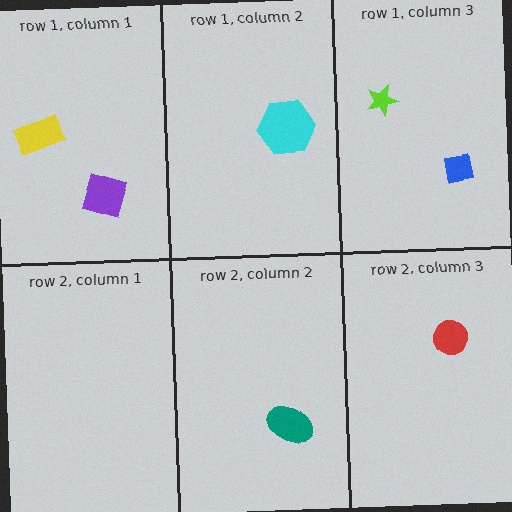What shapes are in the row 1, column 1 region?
The yellow rectangle, the purple square.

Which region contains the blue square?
The row 1, column 3 region.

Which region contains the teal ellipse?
The row 2, column 2 region.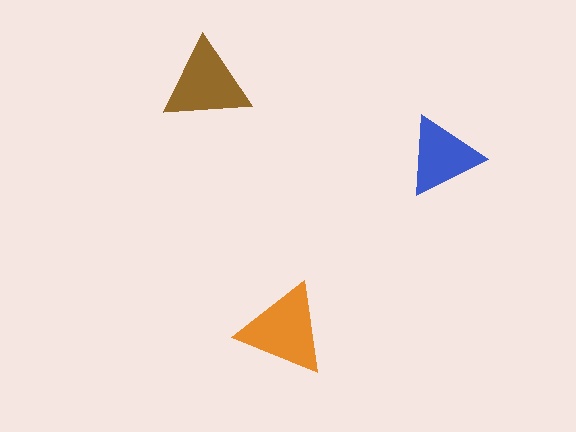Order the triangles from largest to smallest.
the orange one, the brown one, the blue one.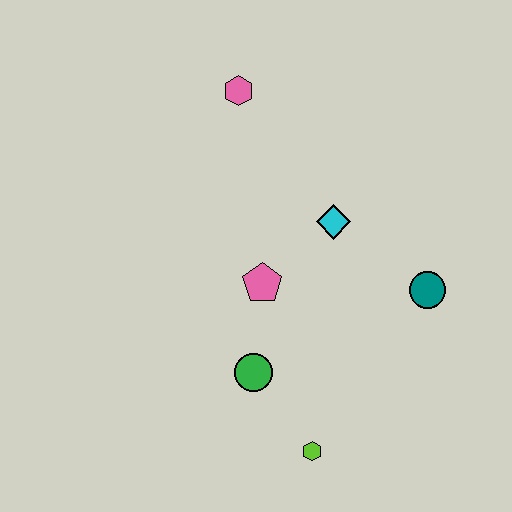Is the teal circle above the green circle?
Yes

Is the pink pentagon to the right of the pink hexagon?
Yes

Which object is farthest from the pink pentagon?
The pink hexagon is farthest from the pink pentagon.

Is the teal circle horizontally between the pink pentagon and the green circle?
No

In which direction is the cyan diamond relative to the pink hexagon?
The cyan diamond is below the pink hexagon.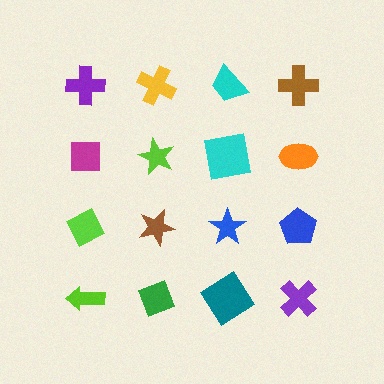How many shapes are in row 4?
4 shapes.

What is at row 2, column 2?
A lime star.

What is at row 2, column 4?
An orange ellipse.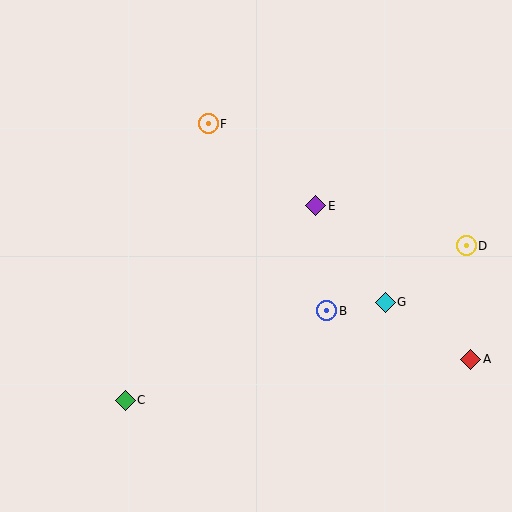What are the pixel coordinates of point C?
Point C is at (125, 400).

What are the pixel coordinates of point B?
Point B is at (327, 311).